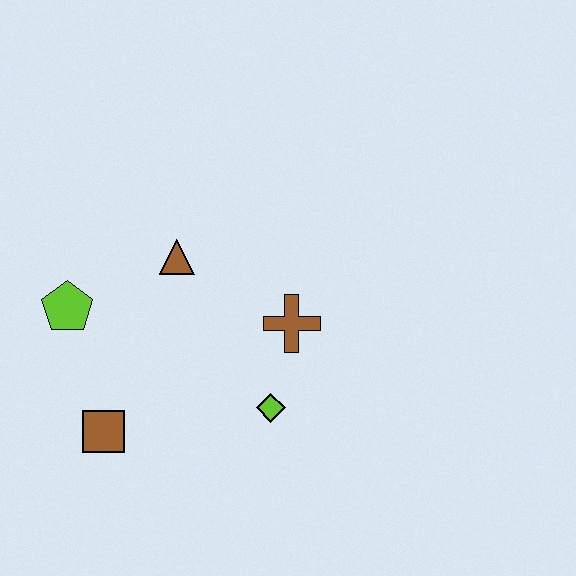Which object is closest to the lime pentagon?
The brown triangle is closest to the lime pentagon.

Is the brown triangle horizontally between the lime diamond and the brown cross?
No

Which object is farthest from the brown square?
The brown cross is farthest from the brown square.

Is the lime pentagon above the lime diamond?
Yes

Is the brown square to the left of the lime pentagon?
No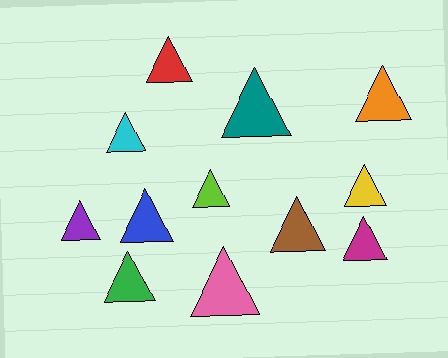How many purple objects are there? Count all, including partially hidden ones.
There is 1 purple object.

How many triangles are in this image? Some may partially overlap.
There are 12 triangles.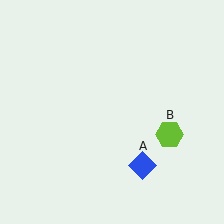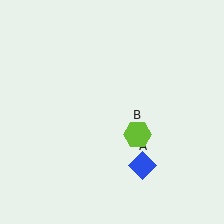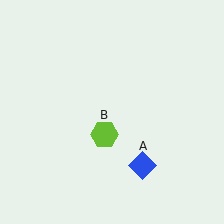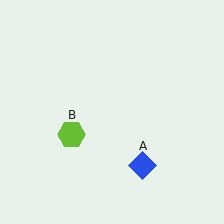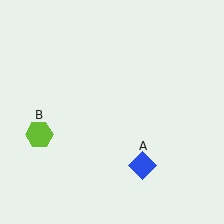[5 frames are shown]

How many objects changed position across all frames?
1 object changed position: lime hexagon (object B).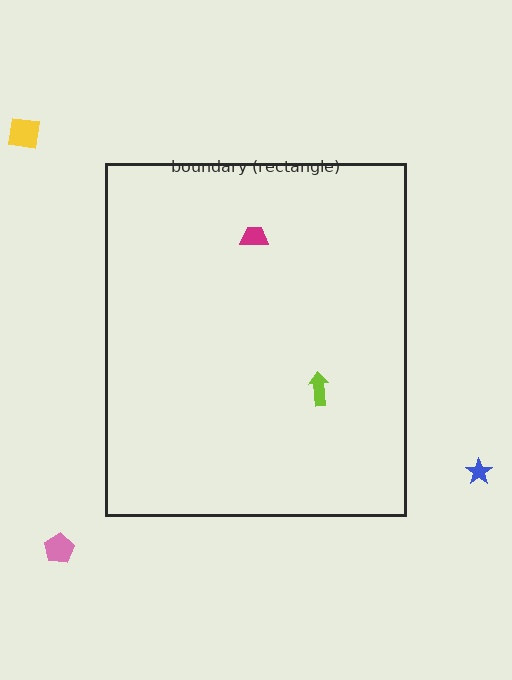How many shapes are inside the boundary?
2 inside, 3 outside.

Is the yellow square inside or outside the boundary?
Outside.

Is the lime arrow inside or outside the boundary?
Inside.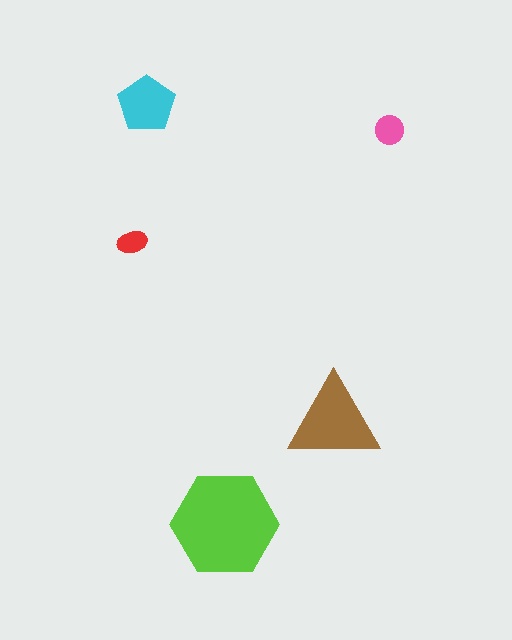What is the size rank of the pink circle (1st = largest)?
4th.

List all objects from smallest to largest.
The red ellipse, the pink circle, the cyan pentagon, the brown triangle, the lime hexagon.